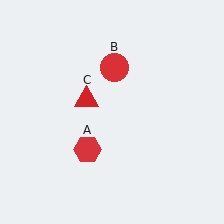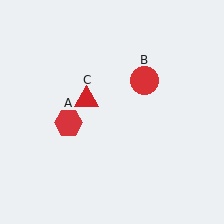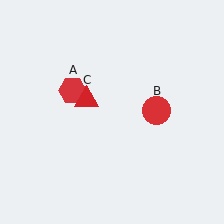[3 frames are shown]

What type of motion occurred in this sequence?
The red hexagon (object A), red circle (object B) rotated clockwise around the center of the scene.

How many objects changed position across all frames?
2 objects changed position: red hexagon (object A), red circle (object B).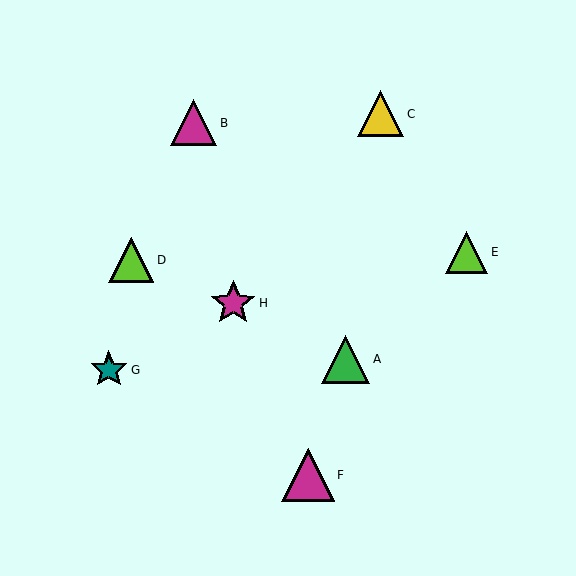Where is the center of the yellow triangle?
The center of the yellow triangle is at (380, 114).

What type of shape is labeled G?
Shape G is a teal star.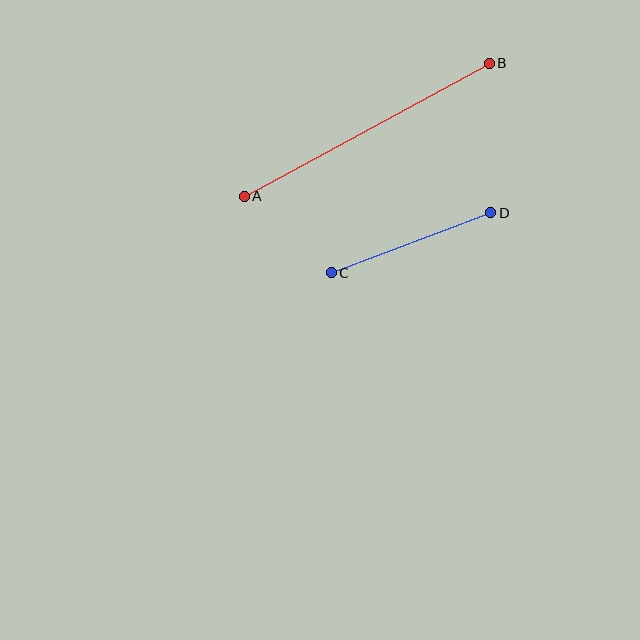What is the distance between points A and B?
The distance is approximately 279 pixels.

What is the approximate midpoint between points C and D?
The midpoint is at approximately (411, 243) pixels.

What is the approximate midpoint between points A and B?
The midpoint is at approximately (367, 130) pixels.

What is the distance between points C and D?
The distance is approximately 171 pixels.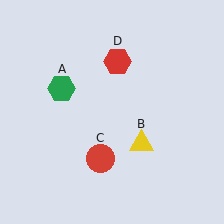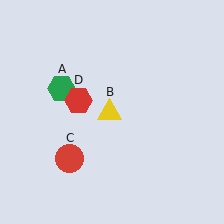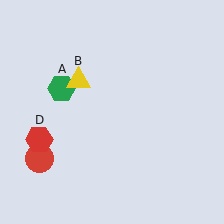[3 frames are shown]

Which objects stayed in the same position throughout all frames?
Green hexagon (object A) remained stationary.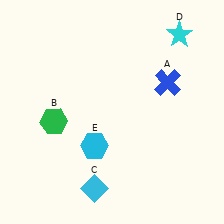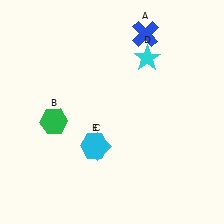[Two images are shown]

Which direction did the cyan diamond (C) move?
The cyan diamond (C) moved up.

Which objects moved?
The objects that moved are: the blue cross (A), the cyan diamond (C), the cyan star (D).